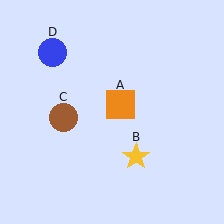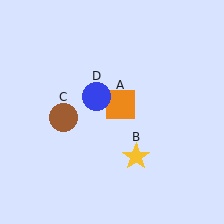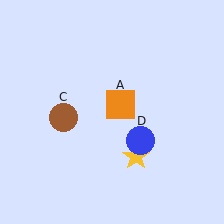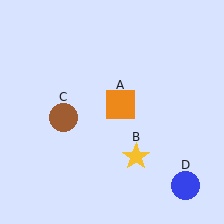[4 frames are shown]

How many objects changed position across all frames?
1 object changed position: blue circle (object D).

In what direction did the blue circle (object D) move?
The blue circle (object D) moved down and to the right.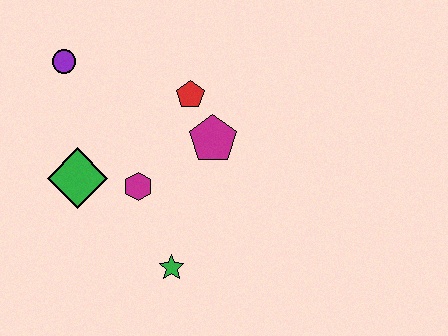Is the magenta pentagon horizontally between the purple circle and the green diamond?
No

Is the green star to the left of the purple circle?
No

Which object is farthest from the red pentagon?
The green star is farthest from the red pentagon.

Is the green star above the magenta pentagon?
No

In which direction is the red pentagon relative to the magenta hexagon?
The red pentagon is above the magenta hexagon.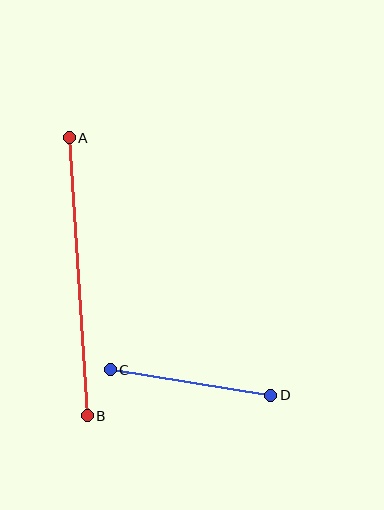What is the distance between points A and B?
The distance is approximately 279 pixels.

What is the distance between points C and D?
The distance is approximately 162 pixels.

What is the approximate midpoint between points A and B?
The midpoint is at approximately (78, 277) pixels.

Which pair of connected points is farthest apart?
Points A and B are farthest apart.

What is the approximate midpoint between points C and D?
The midpoint is at approximately (190, 383) pixels.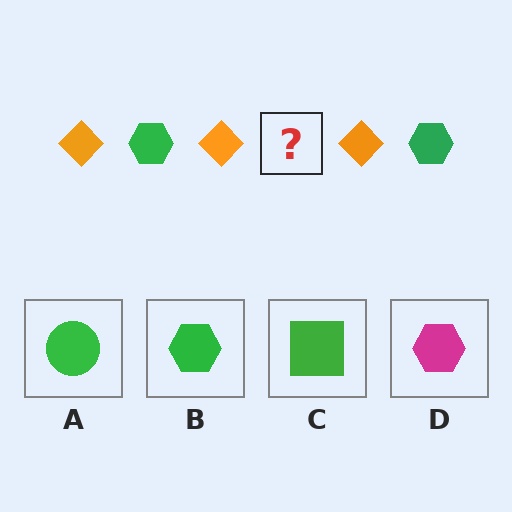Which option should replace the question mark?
Option B.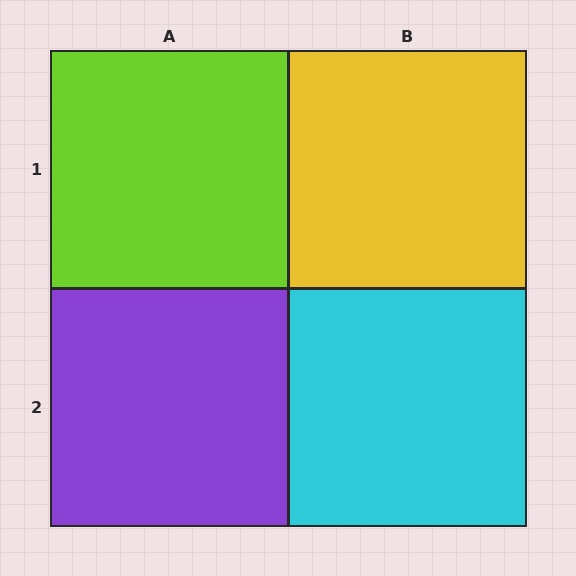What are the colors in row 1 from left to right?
Lime, yellow.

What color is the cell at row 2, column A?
Purple.